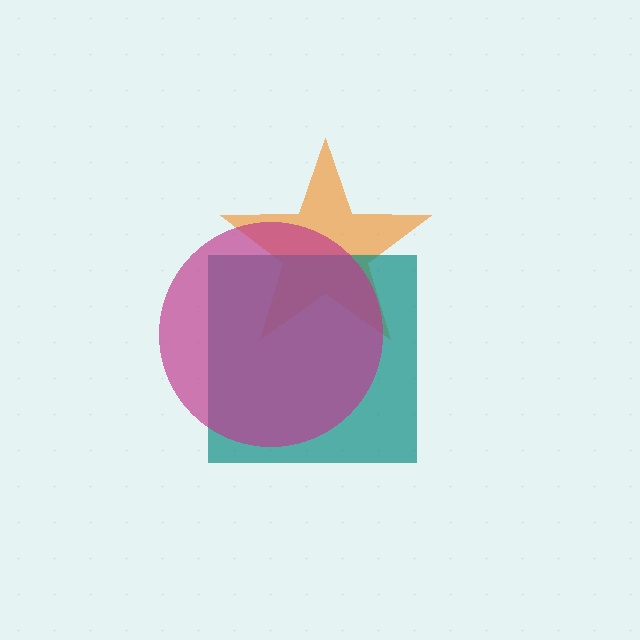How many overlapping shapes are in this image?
There are 3 overlapping shapes in the image.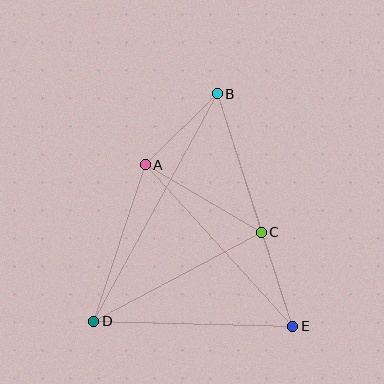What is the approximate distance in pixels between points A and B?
The distance between A and B is approximately 101 pixels.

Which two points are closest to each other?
Points C and E are closest to each other.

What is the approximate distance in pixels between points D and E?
The distance between D and E is approximately 199 pixels.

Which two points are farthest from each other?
Points B and D are farthest from each other.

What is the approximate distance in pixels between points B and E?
The distance between B and E is approximately 245 pixels.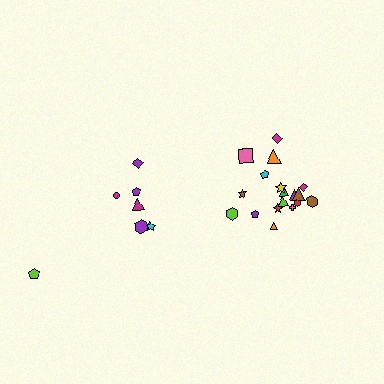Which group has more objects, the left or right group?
The right group.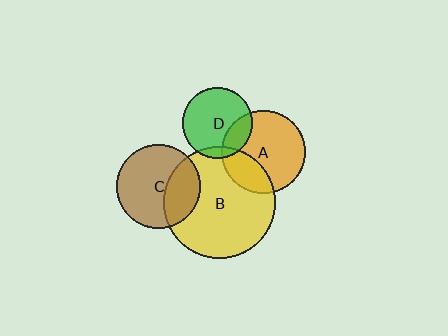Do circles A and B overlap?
Yes.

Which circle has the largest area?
Circle B (yellow).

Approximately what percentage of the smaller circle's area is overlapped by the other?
Approximately 25%.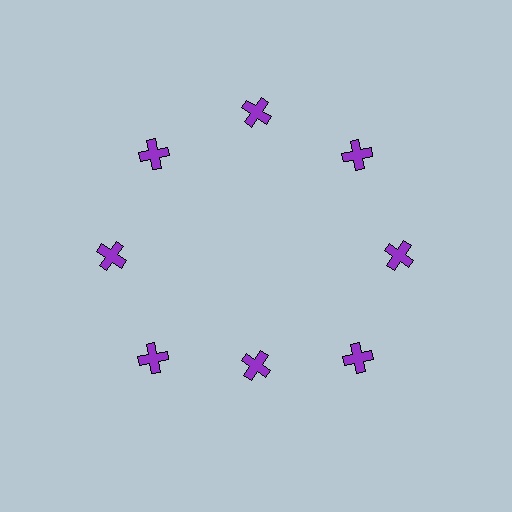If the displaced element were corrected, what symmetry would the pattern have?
It would have 8-fold rotational symmetry — the pattern would map onto itself every 45 degrees.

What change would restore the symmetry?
The symmetry would be restored by moving it outward, back onto the ring so that all 8 crosses sit at equal angles and equal distance from the center.